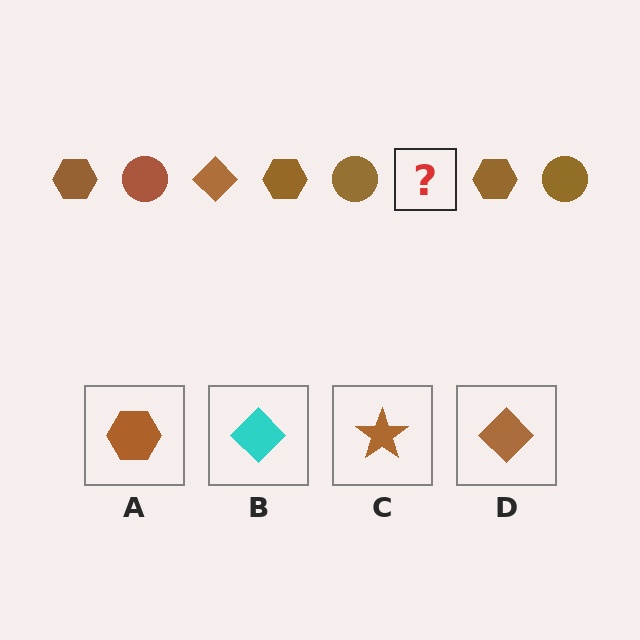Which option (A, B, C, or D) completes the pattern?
D.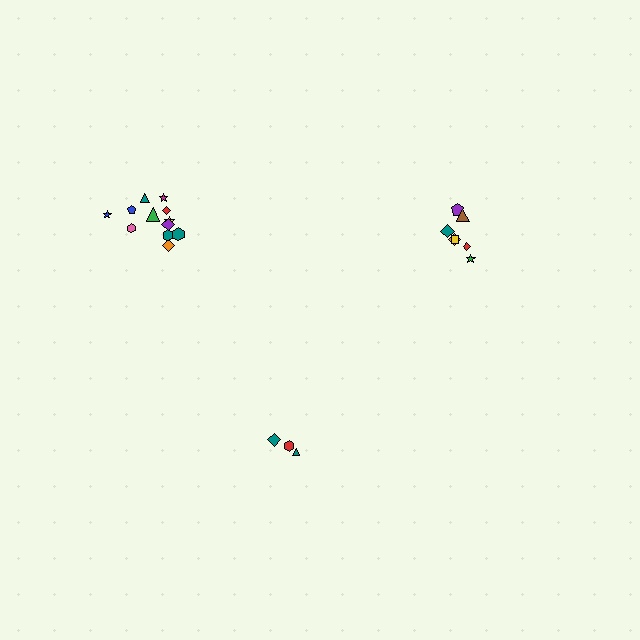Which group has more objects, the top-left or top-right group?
The top-left group.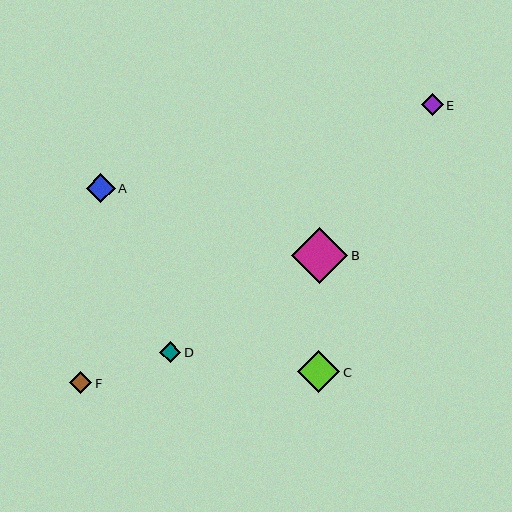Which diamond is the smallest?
Diamond D is the smallest with a size of approximately 21 pixels.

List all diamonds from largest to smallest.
From largest to smallest: B, C, A, F, E, D.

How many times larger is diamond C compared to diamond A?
Diamond C is approximately 1.5 times the size of diamond A.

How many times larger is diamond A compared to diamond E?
Diamond A is approximately 1.3 times the size of diamond E.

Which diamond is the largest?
Diamond B is the largest with a size of approximately 56 pixels.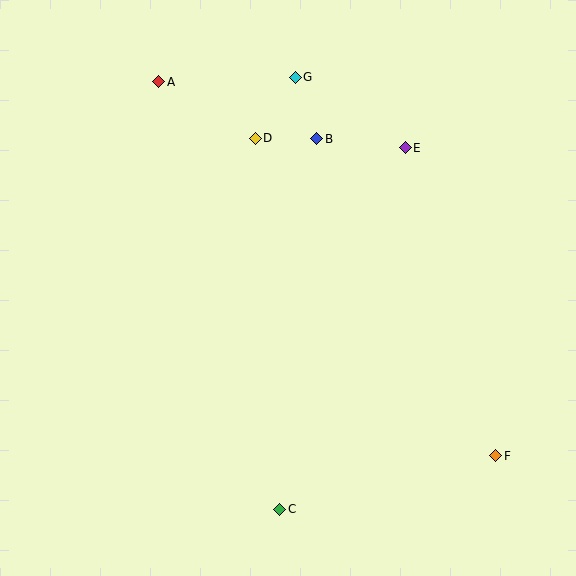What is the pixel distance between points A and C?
The distance between A and C is 444 pixels.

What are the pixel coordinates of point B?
Point B is at (316, 139).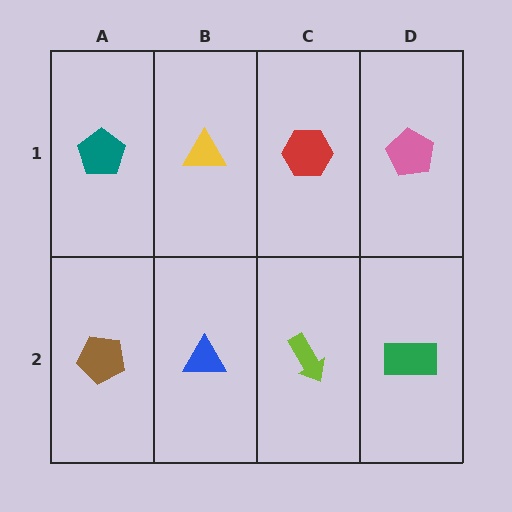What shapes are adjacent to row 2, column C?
A red hexagon (row 1, column C), a blue triangle (row 2, column B), a green rectangle (row 2, column D).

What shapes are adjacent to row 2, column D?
A pink pentagon (row 1, column D), a lime arrow (row 2, column C).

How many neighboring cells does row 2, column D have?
2.